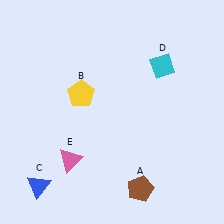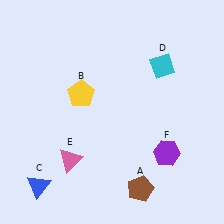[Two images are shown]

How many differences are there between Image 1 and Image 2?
There is 1 difference between the two images.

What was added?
A purple hexagon (F) was added in Image 2.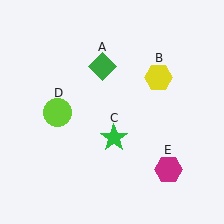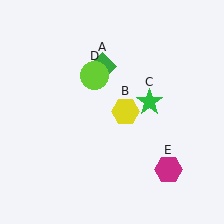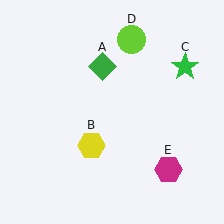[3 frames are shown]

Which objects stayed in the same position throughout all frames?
Green diamond (object A) and magenta hexagon (object E) remained stationary.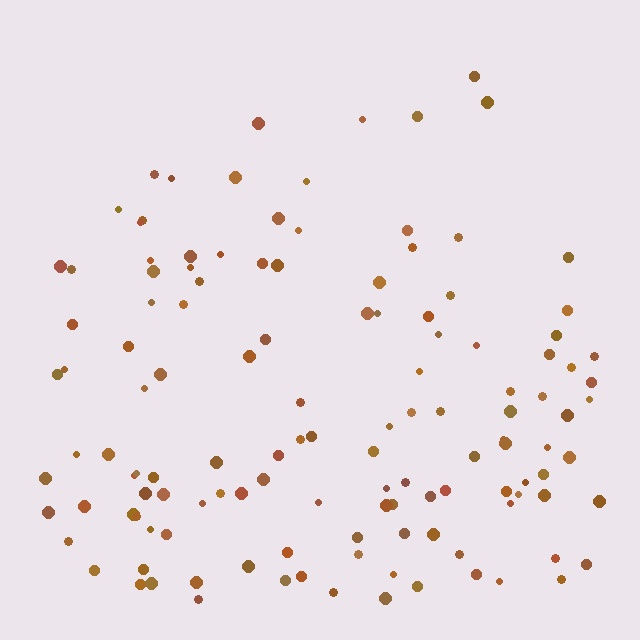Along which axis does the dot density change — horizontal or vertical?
Vertical.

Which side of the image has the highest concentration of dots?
The bottom.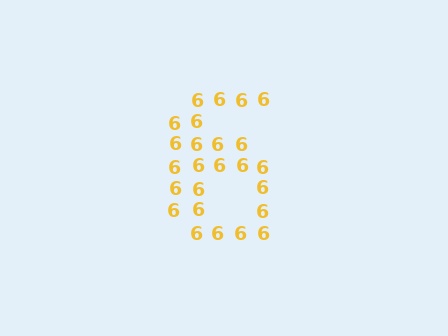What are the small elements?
The small elements are digit 6's.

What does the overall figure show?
The overall figure shows the digit 6.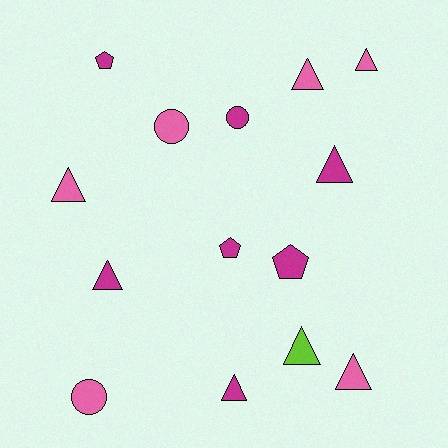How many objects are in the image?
There are 14 objects.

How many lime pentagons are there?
There are no lime pentagons.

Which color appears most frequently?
Magenta, with 7 objects.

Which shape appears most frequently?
Triangle, with 8 objects.